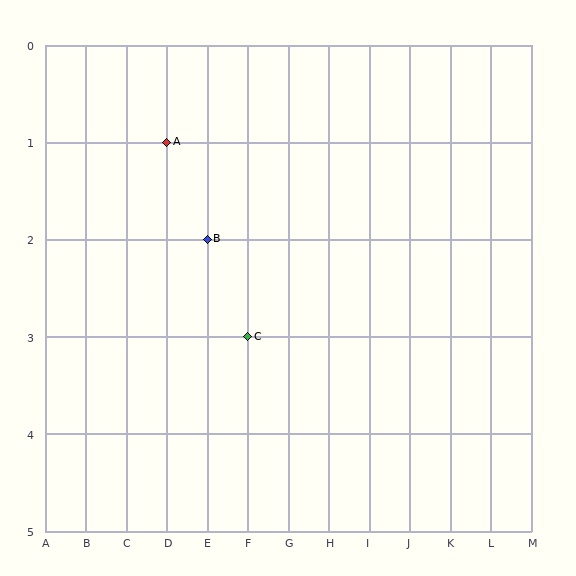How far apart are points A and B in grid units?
Points A and B are 1 column and 1 row apart (about 1.4 grid units diagonally).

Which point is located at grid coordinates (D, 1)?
Point A is at (D, 1).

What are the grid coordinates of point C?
Point C is at grid coordinates (F, 3).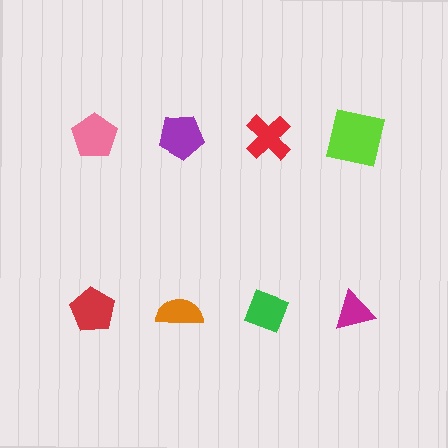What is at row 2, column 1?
A red pentagon.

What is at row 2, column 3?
A green diamond.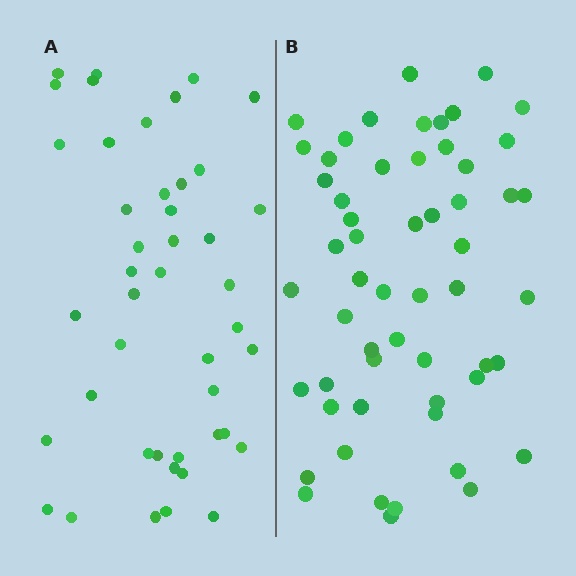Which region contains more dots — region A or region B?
Region B (the right region) has more dots.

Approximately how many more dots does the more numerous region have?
Region B has roughly 12 or so more dots than region A.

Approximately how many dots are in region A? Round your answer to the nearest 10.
About 40 dots. (The exact count is 44, which rounds to 40.)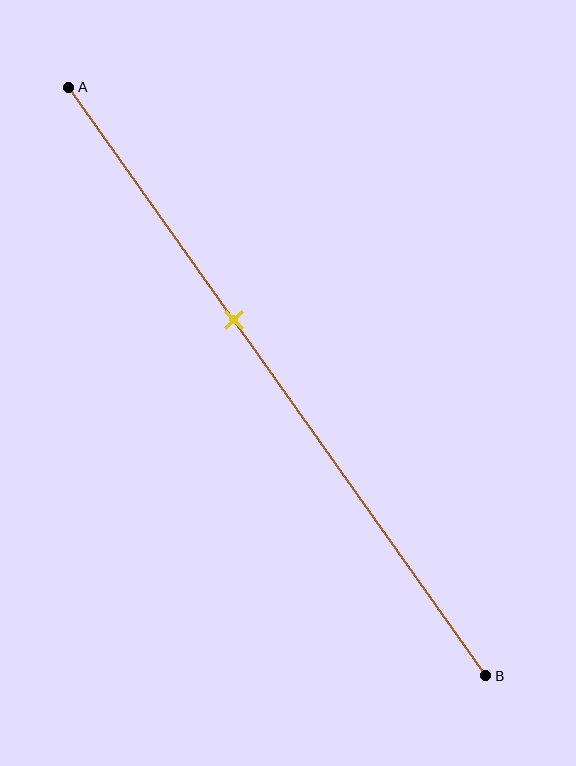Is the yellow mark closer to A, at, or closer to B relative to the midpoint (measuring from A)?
The yellow mark is closer to point A than the midpoint of segment AB.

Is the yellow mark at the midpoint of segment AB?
No, the mark is at about 40% from A, not at the 50% midpoint.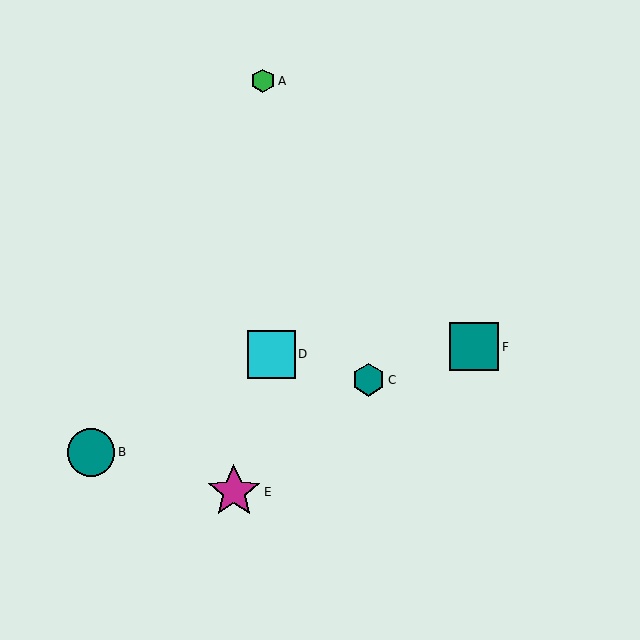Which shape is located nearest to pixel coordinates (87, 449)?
The teal circle (labeled B) at (91, 452) is nearest to that location.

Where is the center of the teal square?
The center of the teal square is at (474, 347).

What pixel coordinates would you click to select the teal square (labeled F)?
Click at (474, 347) to select the teal square F.